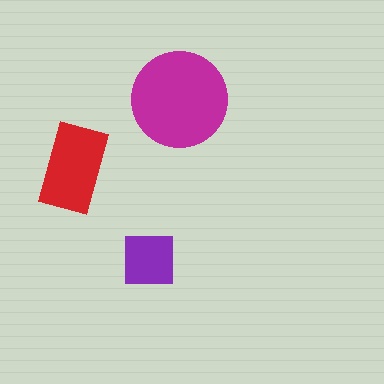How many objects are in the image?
There are 3 objects in the image.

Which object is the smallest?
The purple square.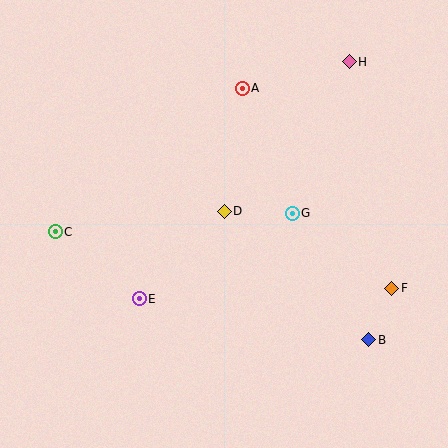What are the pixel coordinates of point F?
Point F is at (392, 288).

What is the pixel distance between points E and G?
The distance between E and G is 175 pixels.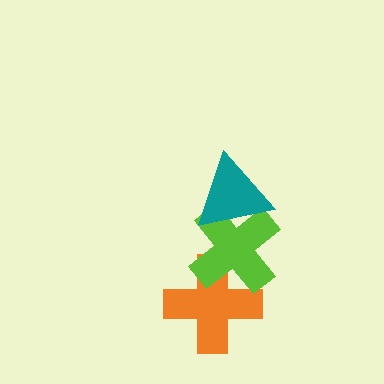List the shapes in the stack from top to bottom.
From top to bottom: the teal triangle, the lime cross, the orange cross.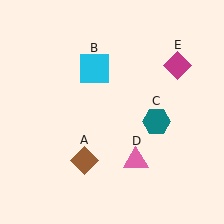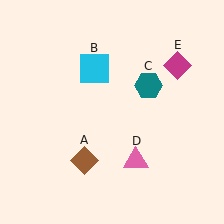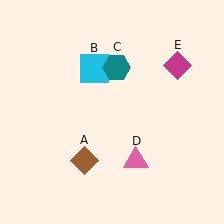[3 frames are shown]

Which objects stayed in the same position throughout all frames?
Brown diamond (object A) and cyan square (object B) and pink triangle (object D) and magenta diamond (object E) remained stationary.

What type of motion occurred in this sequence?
The teal hexagon (object C) rotated counterclockwise around the center of the scene.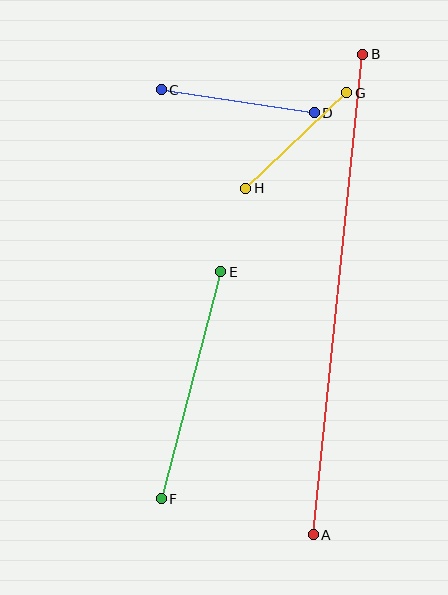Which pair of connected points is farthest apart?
Points A and B are farthest apart.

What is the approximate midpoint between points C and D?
The midpoint is at approximately (238, 101) pixels.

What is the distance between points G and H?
The distance is approximately 139 pixels.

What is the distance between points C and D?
The distance is approximately 155 pixels.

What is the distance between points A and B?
The distance is approximately 483 pixels.